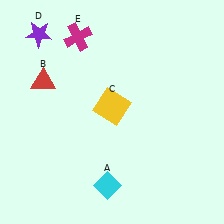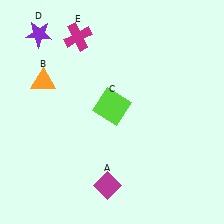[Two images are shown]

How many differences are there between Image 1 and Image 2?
There are 3 differences between the two images.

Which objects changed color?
A changed from cyan to magenta. B changed from red to orange. C changed from yellow to lime.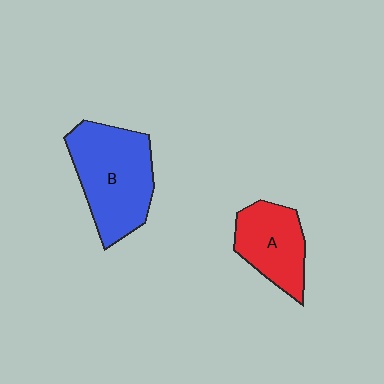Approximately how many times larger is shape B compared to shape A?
Approximately 1.5 times.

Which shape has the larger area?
Shape B (blue).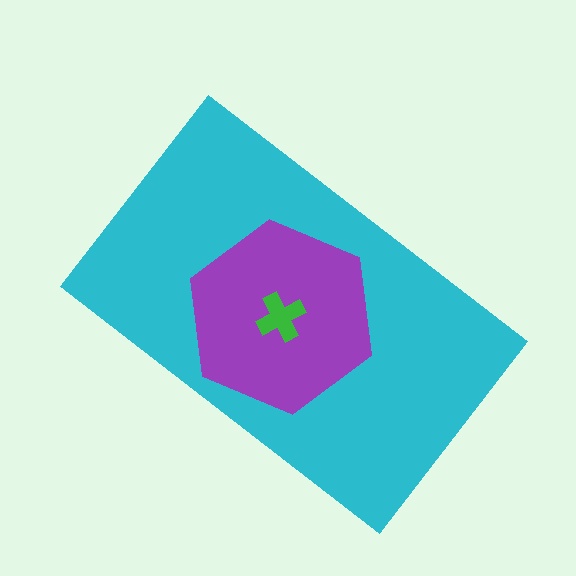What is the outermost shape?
The cyan rectangle.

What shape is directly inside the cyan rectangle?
The purple hexagon.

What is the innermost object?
The green cross.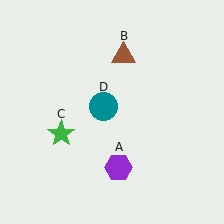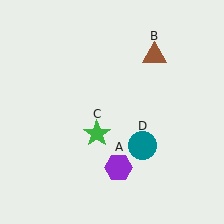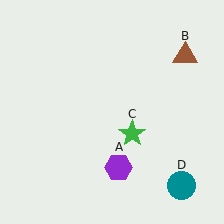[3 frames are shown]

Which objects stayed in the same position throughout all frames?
Purple hexagon (object A) remained stationary.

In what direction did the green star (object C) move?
The green star (object C) moved right.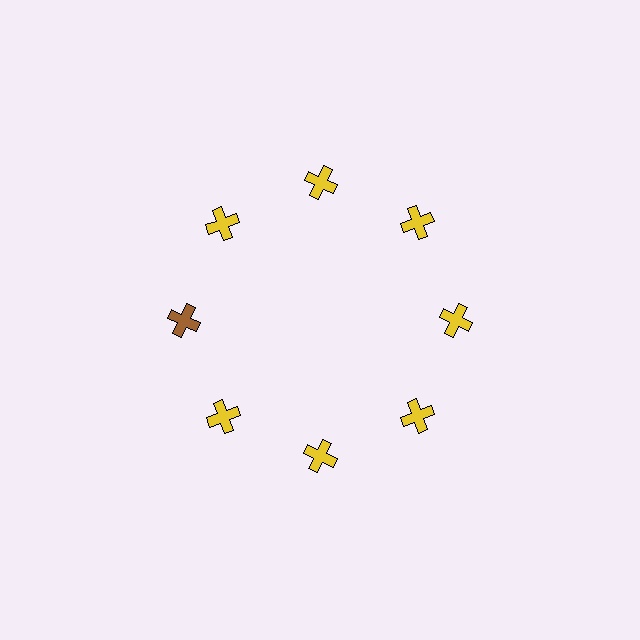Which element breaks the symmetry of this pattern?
The brown cross at roughly the 9 o'clock position breaks the symmetry. All other shapes are yellow crosses.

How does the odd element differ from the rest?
It has a different color: brown instead of yellow.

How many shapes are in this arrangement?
There are 8 shapes arranged in a ring pattern.